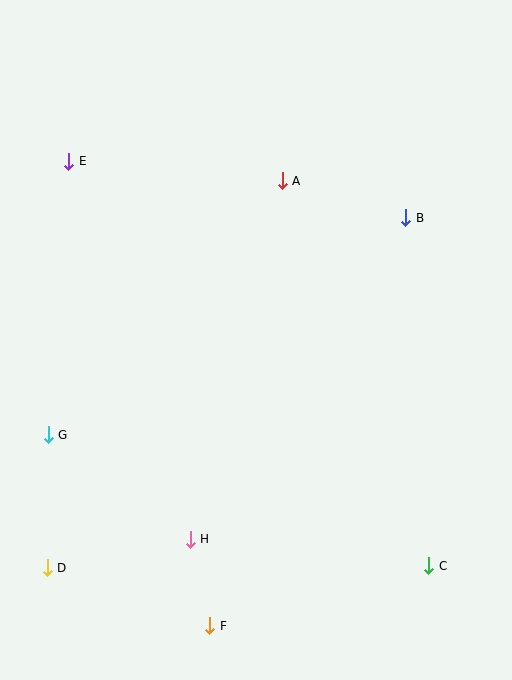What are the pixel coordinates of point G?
Point G is at (48, 435).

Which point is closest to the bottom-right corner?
Point C is closest to the bottom-right corner.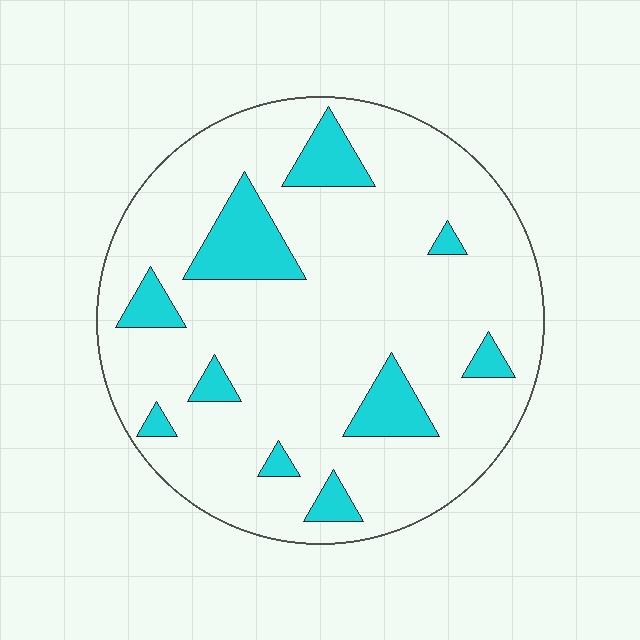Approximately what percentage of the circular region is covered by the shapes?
Approximately 15%.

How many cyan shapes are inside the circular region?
10.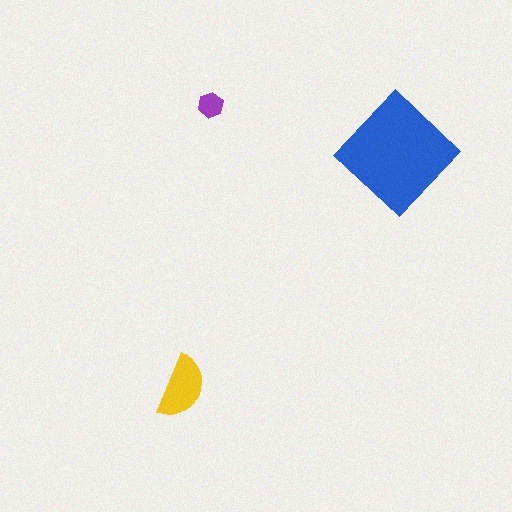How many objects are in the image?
There are 3 objects in the image.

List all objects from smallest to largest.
The purple hexagon, the yellow semicircle, the blue diamond.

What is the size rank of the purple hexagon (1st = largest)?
3rd.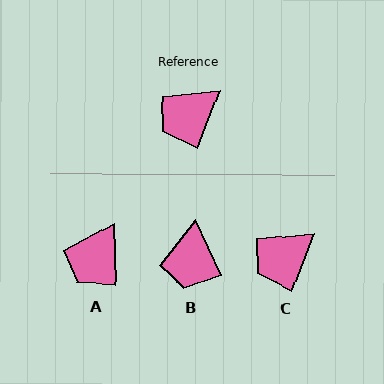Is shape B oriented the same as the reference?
No, it is off by about 46 degrees.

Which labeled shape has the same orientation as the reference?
C.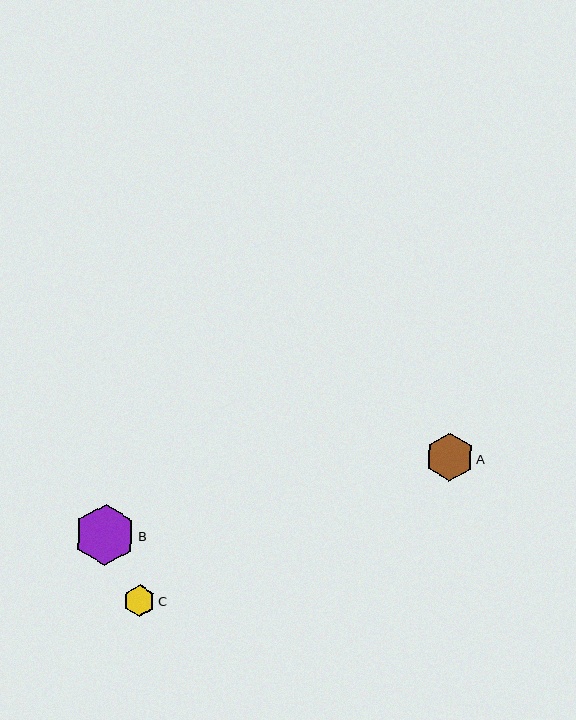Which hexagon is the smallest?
Hexagon C is the smallest with a size of approximately 31 pixels.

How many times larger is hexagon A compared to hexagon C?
Hexagon A is approximately 1.5 times the size of hexagon C.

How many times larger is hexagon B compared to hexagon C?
Hexagon B is approximately 1.9 times the size of hexagon C.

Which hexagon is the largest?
Hexagon B is the largest with a size of approximately 61 pixels.